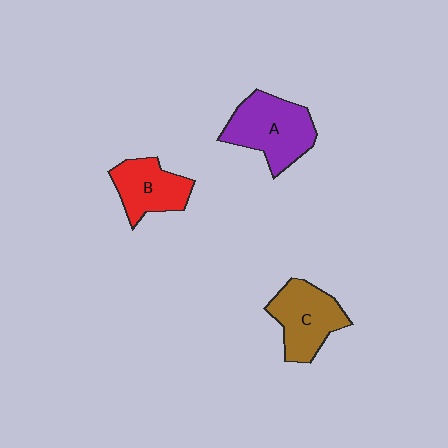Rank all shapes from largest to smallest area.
From largest to smallest: A (purple), C (brown), B (red).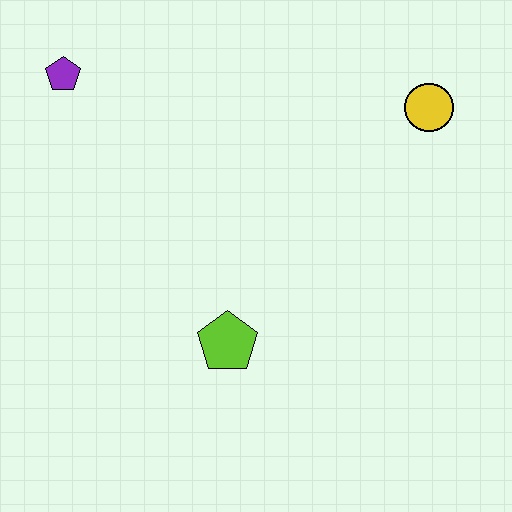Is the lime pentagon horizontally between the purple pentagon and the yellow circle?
Yes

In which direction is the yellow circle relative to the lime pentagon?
The yellow circle is above the lime pentagon.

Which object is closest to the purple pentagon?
The lime pentagon is closest to the purple pentagon.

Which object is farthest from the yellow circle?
The purple pentagon is farthest from the yellow circle.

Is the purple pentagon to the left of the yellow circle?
Yes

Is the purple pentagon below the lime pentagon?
No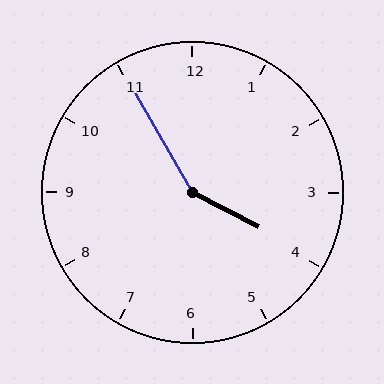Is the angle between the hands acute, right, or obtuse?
It is obtuse.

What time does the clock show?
3:55.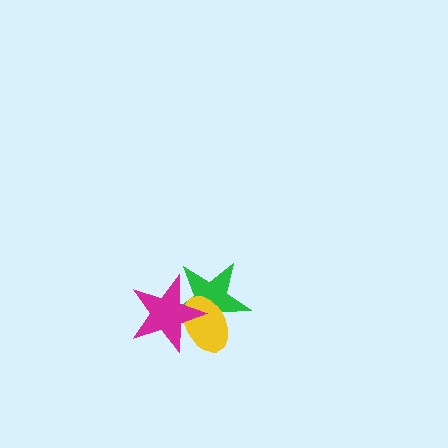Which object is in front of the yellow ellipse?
The magenta star is in front of the yellow ellipse.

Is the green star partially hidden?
Yes, it is partially covered by another shape.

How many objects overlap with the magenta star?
2 objects overlap with the magenta star.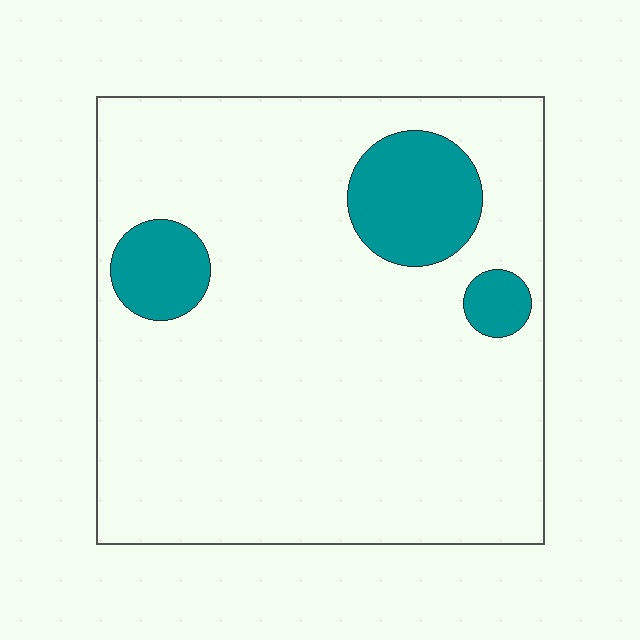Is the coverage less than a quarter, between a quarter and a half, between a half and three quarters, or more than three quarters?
Less than a quarter.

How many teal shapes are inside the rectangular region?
3.